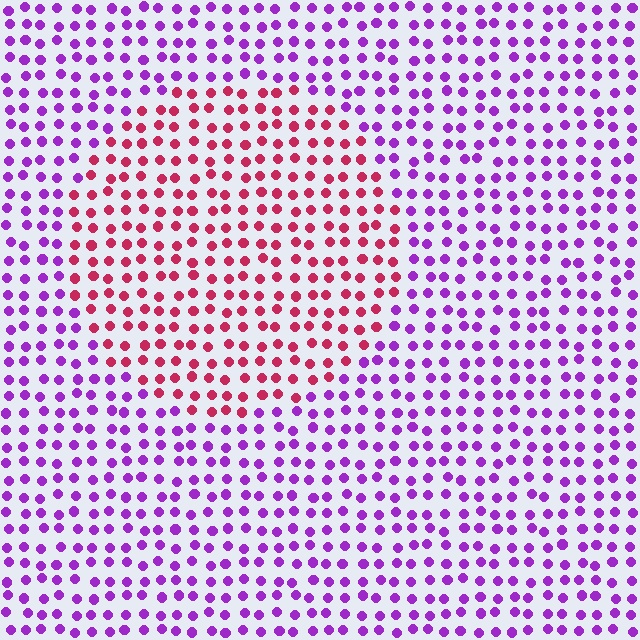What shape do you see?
I see a circle.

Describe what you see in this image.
The image is filled with small purple elements in a uniform arrangement. A circle-shaped region is visible where the elements are tinted to a slightly different hue, forming a subtle color boundary.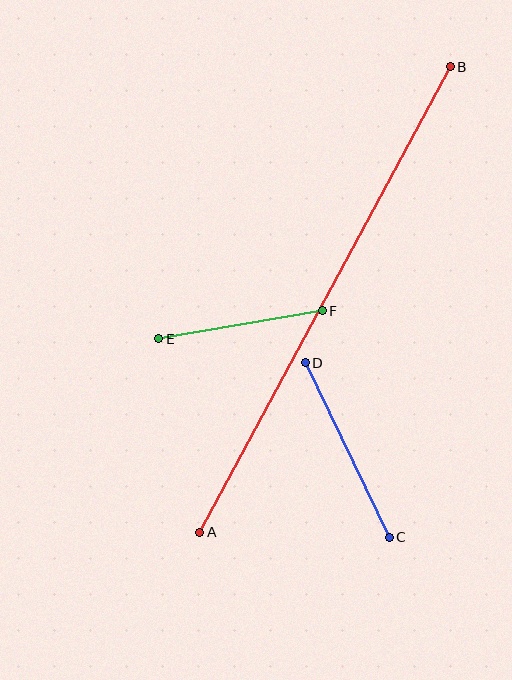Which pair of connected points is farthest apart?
Points A and B are farthest apart.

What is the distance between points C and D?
The distance is approximately 194 pixels.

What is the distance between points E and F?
The distance is approximately 166 pixels.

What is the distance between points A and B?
The distance is approximately 528 pixels.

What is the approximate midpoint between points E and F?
The midpoint is at approximately (240, 325) pixels.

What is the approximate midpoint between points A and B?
The midpoint is at approximately (325, 299) pixels.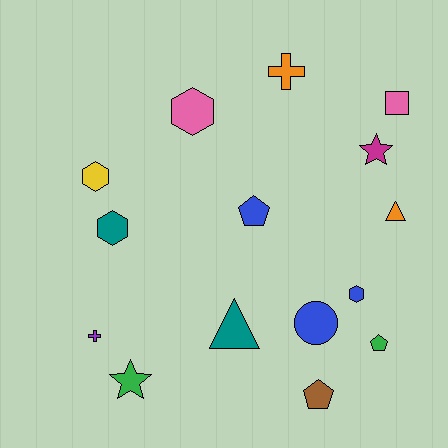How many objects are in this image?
There are 15 objects.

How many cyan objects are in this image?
There are no cyan objects.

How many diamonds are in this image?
There are no diamonds.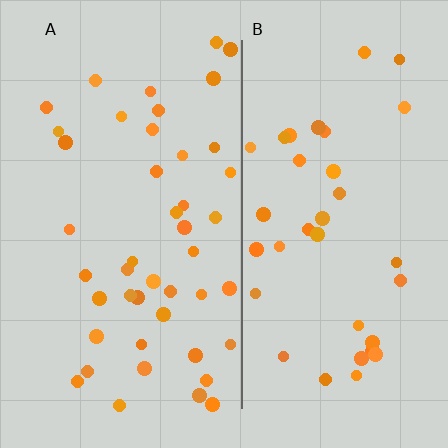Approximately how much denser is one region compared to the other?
Approximately 1.3× — region A over region B.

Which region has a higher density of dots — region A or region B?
A (the left).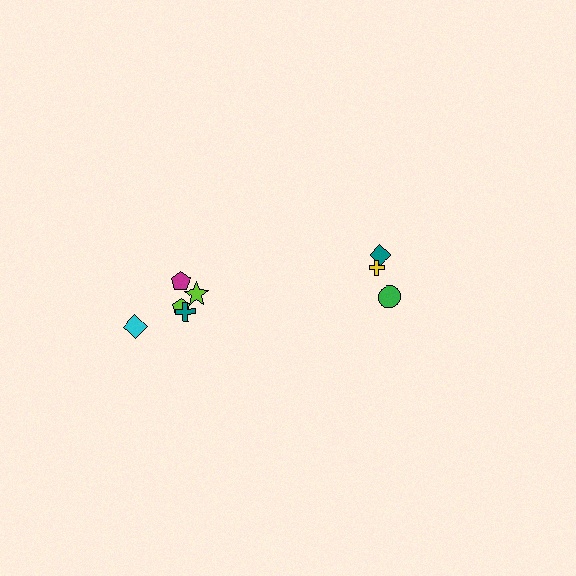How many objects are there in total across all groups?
There are 8 objects.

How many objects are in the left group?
There are 5 objects.